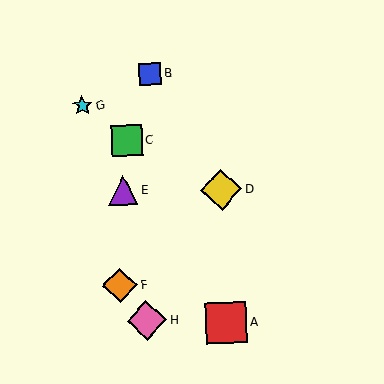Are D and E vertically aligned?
No, D is at x≈221 and E is at x≈123.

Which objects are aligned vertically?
Objects A, D are aligned vertically.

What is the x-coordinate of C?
Object C is at x≈127.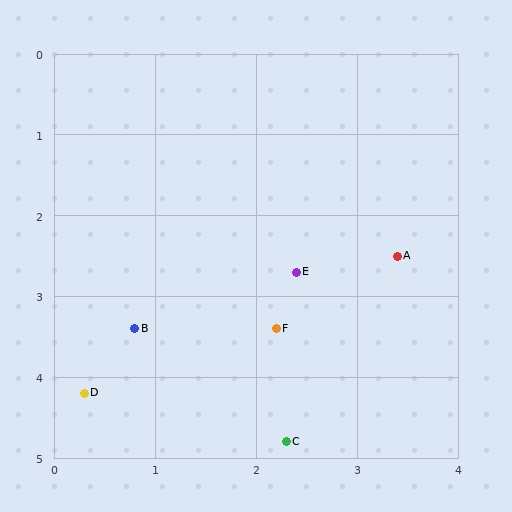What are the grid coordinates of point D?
Point D is at approximately (0.3, 4.2).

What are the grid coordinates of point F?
Point F is at approximately (2.2, 3.4).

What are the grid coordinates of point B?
Point B is at approximately (0.8, 3.4).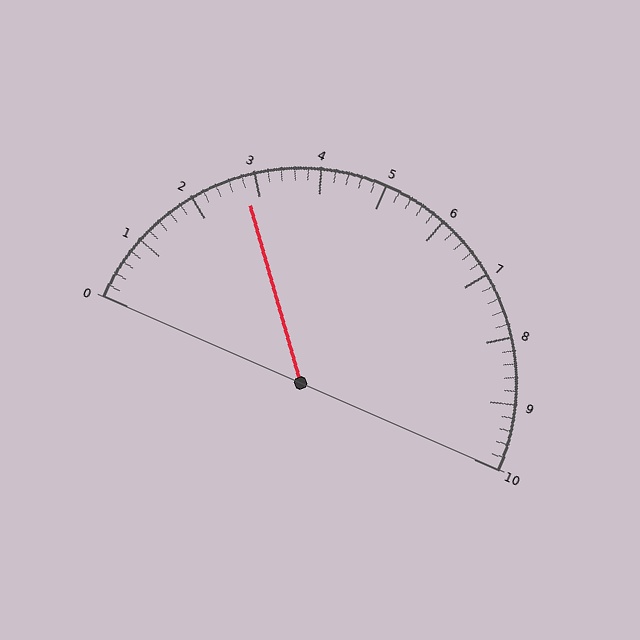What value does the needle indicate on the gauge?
The needle indicates approximately 2.8.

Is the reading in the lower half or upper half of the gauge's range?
The reading is in the lower half of the range (0 to 10).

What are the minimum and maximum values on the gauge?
The gauge ranges from 0 to 10.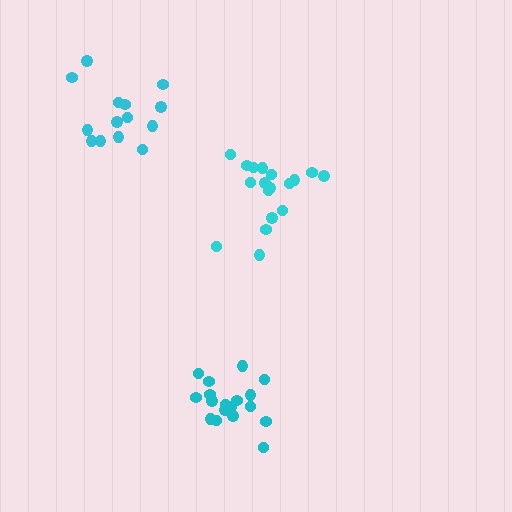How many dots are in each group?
Group 1: 18 dots, Group 2: 18 dots, Group 3: 14 dots (50 total).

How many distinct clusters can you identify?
There are 3 distinct clusters.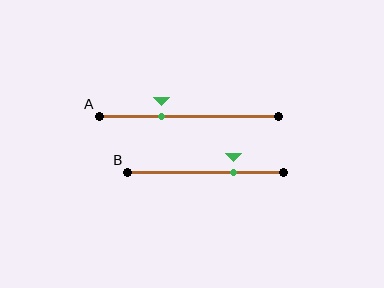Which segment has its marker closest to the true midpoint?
Segment A has its marker closest to the true midpoint.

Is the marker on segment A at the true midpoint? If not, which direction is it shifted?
No, the marker on segment A is shifted to the left by about 15% of the segment length.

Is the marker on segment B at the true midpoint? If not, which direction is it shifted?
No, the marker on segment B is shifted to the right by about 18% of the segment length.